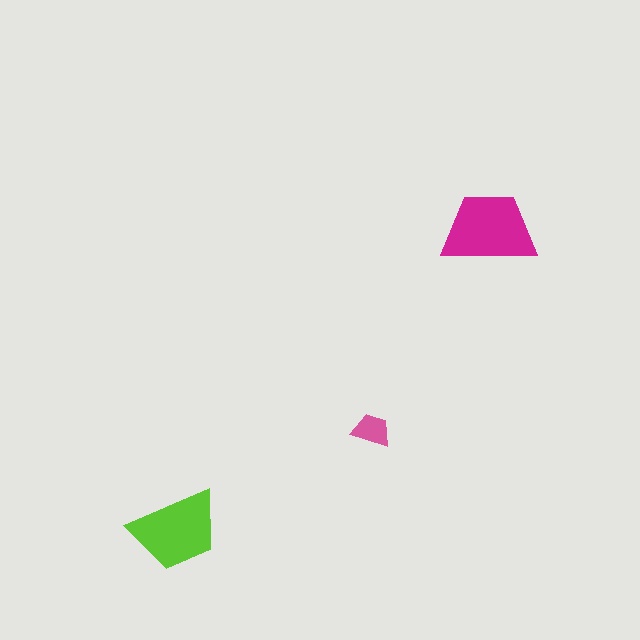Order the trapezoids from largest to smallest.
the magenta one, the lime one, the pink one.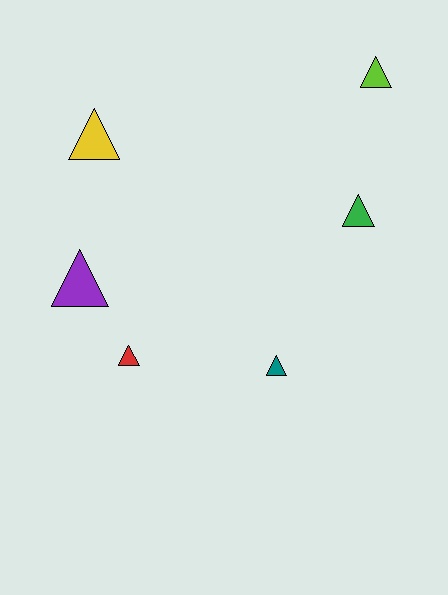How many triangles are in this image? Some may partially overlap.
There are 6 triangles.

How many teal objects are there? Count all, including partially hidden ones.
There is 1 teal object.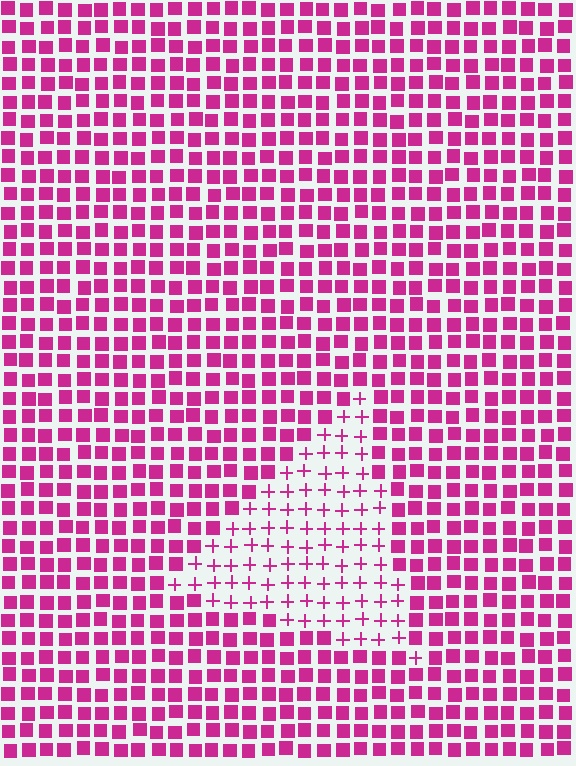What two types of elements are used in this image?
The image uses plus signs inside the triangle region and squares outside it.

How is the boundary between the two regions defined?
The boundary is defined by a change in element shape: plus signs inside vs. squares outside. All elements share the same color and spacing.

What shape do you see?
I see a triangle.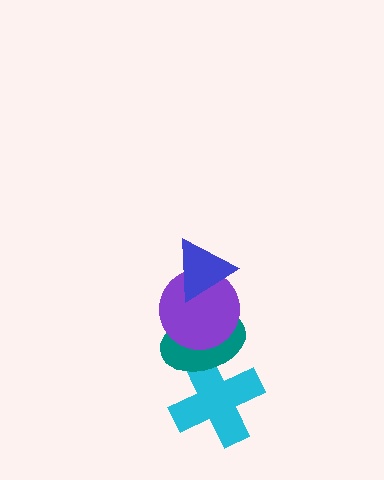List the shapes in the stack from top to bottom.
From top to bottom: the blue triangle, the purple circle, the teal ellipse, the cyan cross.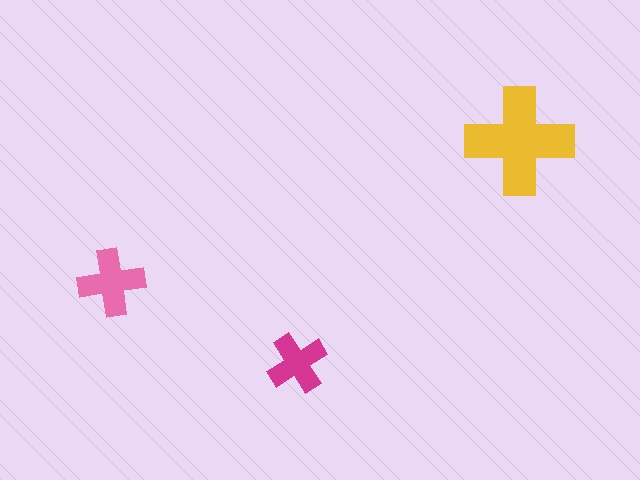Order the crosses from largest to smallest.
the yellow one, the pink one, the magenta one.